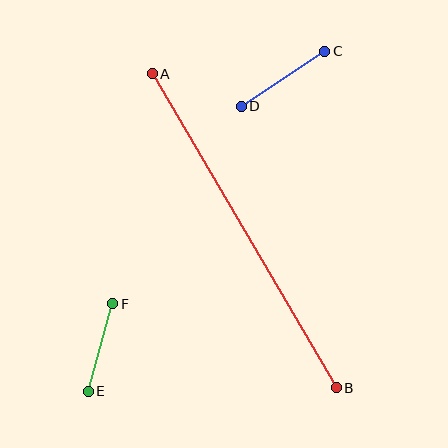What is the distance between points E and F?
The distance is approximately 91 pixels.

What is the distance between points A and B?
The distance is approximately 364 pixels.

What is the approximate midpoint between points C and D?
The midpoint is at approximately (283, 79) pixels.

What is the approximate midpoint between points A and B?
The midpoint is at approximately (244, 231) pixels.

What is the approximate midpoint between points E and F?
The midpoint is at approximately (100, 348) pixels.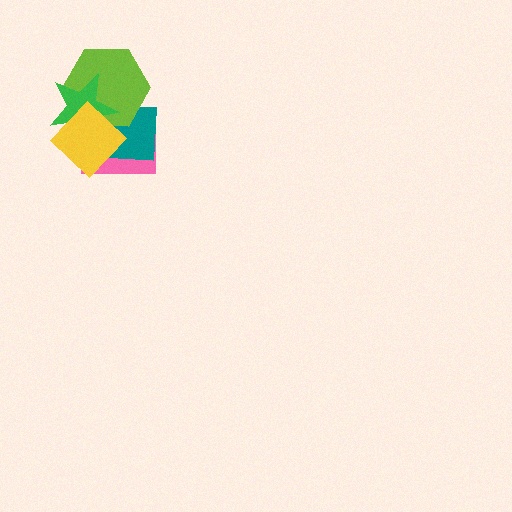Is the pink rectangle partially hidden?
Yes, it is partially covered by another shape.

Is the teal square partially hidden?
Yes, it is partially covered by another shape.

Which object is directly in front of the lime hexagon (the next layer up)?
The green star is directly in front of the lime hexagon.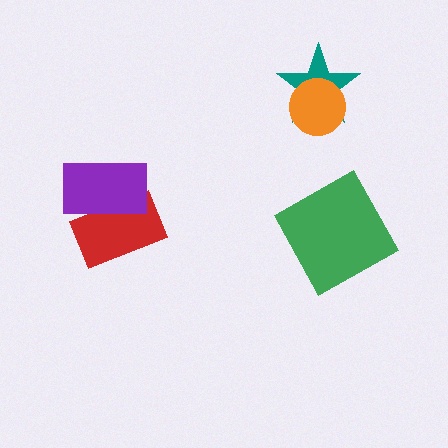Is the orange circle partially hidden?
No, no other shape covers it.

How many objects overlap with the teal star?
1 object overlaps with the teal star.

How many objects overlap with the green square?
0 objects overlap with the green square.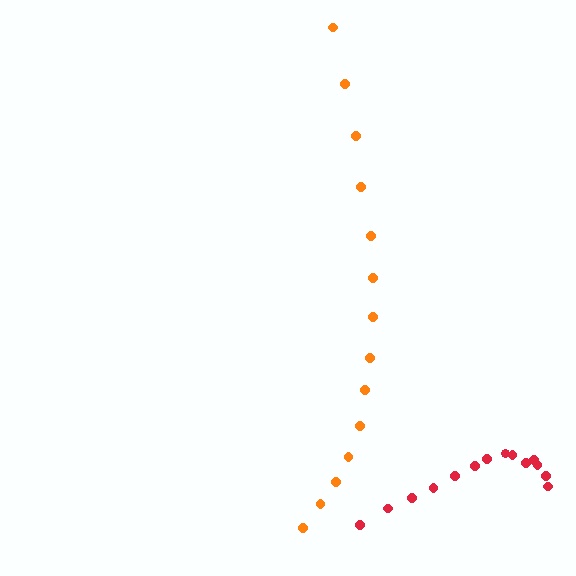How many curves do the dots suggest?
There are 2 distinct paths.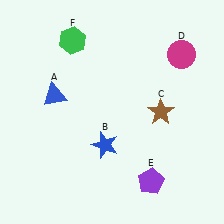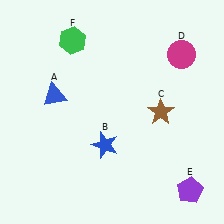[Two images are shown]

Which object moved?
The purple pentagon (E) moved right.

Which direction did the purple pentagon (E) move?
The purple pentagon (E) moved right.